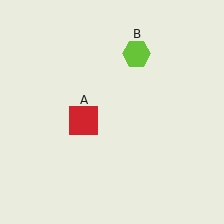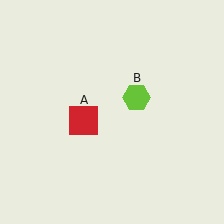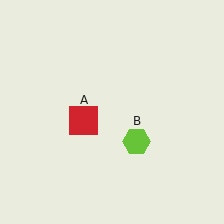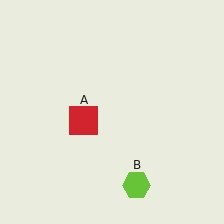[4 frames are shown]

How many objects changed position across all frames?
1 object changed position: lime hexagon (object B).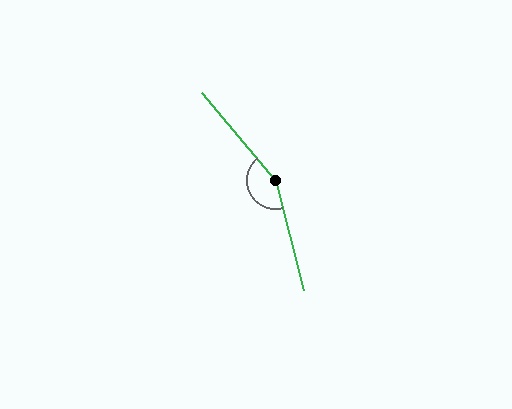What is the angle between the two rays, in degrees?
Approximately 155 degrees.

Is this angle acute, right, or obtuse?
It is obtuse.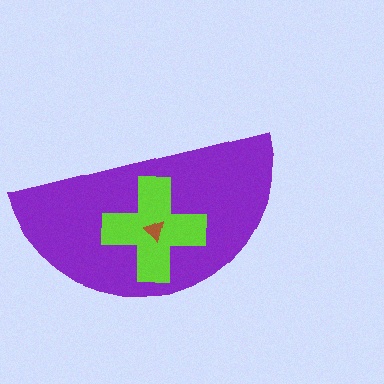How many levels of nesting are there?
3.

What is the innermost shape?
The brown triangle.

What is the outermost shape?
The purple semicircle.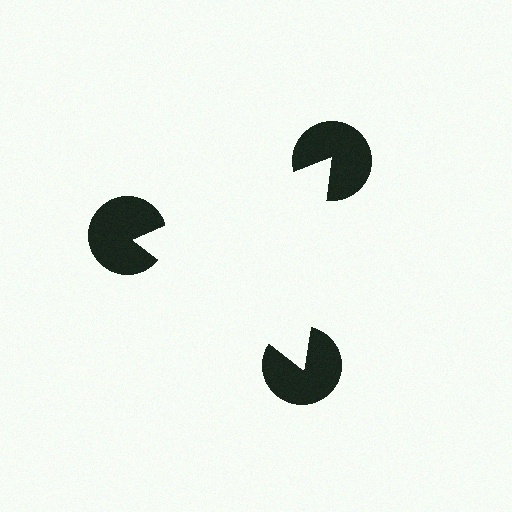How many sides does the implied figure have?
3 sides.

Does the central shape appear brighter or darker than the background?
It typically appears slightly brighter than the background, even though no actual brightness change is drawn.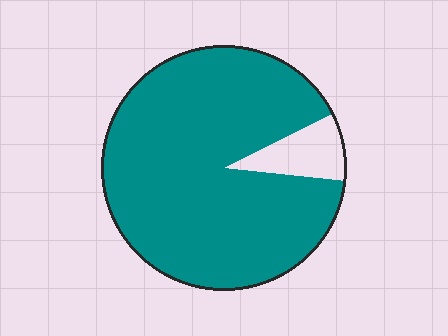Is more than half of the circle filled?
Yes.